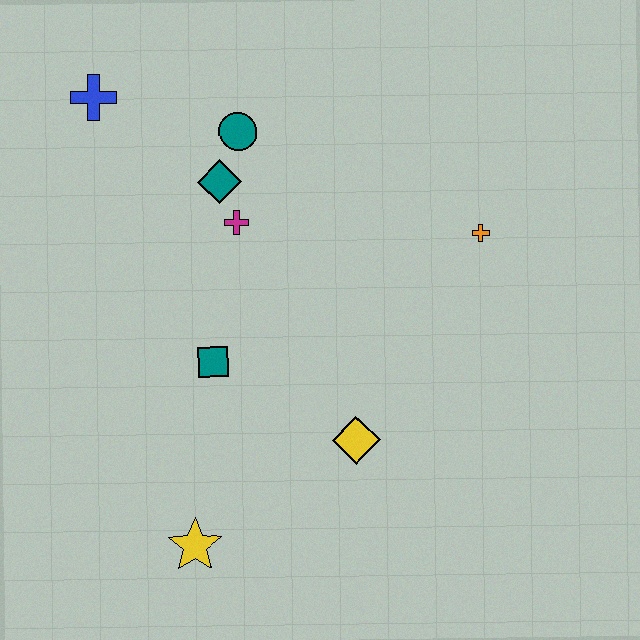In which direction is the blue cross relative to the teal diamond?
The blue cross is to the left of the teal diamond.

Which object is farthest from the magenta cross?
The yellow star is farthest from the magenta cross.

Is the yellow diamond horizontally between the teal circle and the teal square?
No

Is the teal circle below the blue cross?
Yes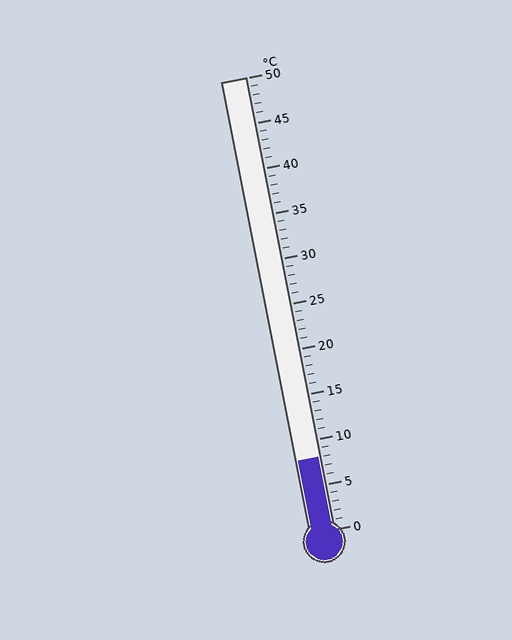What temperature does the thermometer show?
The thermometer shows approximately 8°C.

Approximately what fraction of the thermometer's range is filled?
The thermometer is filled to approximately 15% of its range.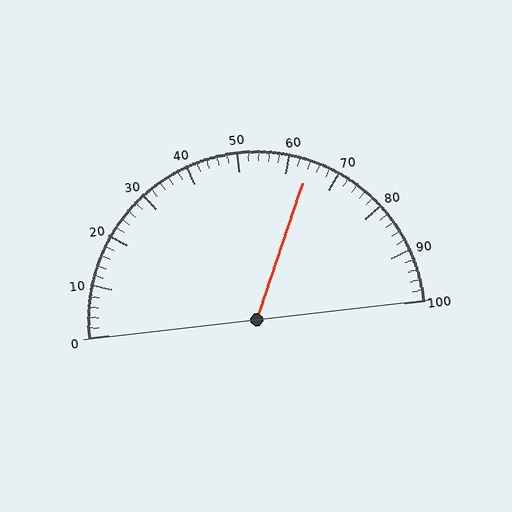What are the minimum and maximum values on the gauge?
The gauge ranges from 0 to 100.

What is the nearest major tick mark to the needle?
The nearest major tick mark is 60.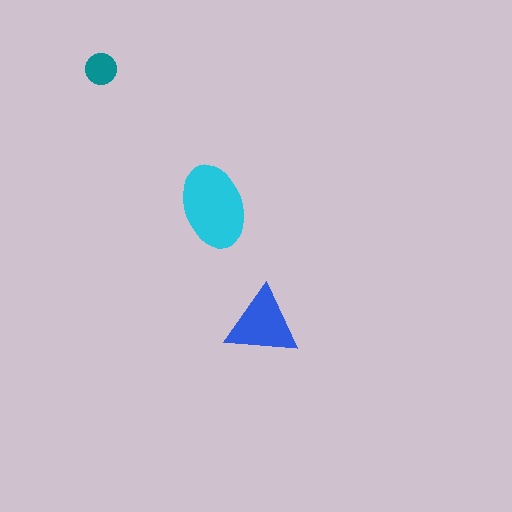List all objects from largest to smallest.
The cyan ellipse, the blue triangle, the teal circle.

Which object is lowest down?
The blue triangle is bottommost.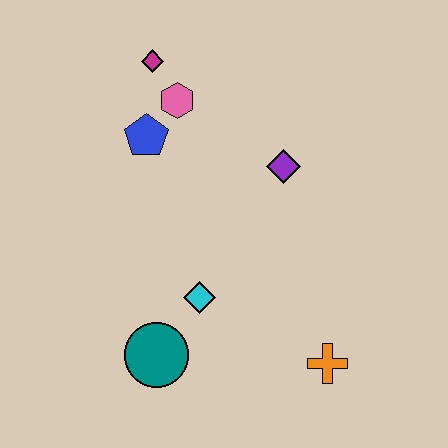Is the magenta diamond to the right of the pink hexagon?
No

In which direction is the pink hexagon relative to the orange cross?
The pink hexagon is above the orange cross.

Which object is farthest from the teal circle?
The magenta diamond is farthest from the teal circle.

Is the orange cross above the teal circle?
No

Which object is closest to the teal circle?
The cyan diamond is closest to the teal circle.